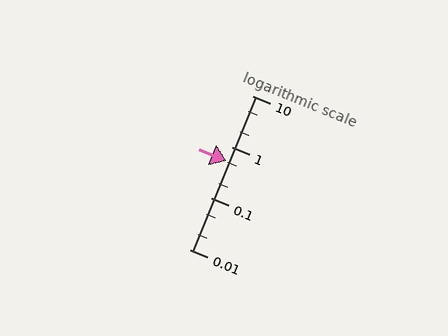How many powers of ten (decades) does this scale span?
The scale spans 3 decades, from 0.01 to 10.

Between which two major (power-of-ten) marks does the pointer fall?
The pointer is between 0.1 and 1.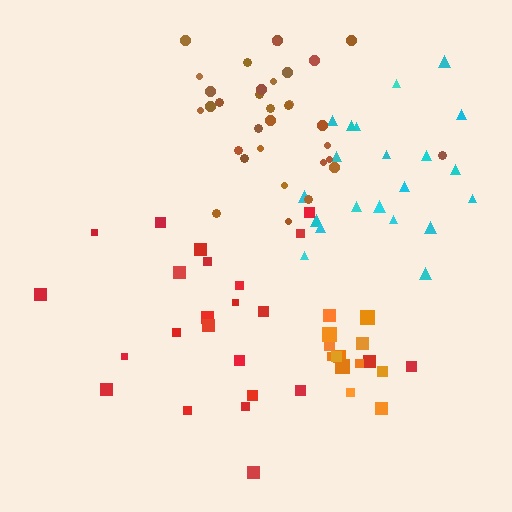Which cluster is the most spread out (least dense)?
Red.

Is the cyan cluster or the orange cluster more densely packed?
Orange.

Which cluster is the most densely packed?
Orange.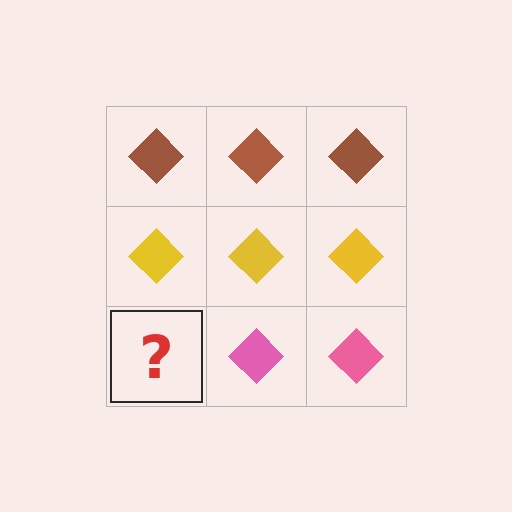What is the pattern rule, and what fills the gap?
The rule is that each row has a consistent color. The gap should be filled with a pink diamond.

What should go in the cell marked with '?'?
The missing cell should contain a pink diamond.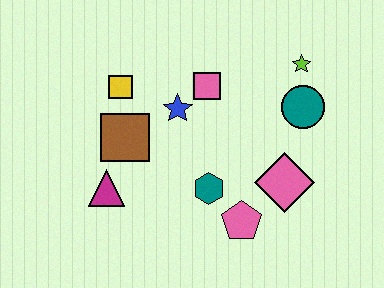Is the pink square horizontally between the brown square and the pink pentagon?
Yes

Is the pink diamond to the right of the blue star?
Yes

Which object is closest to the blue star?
The pink square is closest to the blue star.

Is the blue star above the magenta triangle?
Yes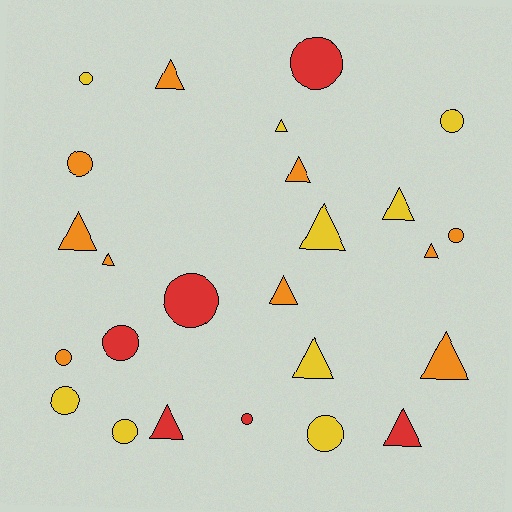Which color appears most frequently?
Orange, with 10 objects.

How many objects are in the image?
There are 25 objects.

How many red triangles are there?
There are 2 red triangles.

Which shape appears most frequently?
Triangle, with 13 objects.